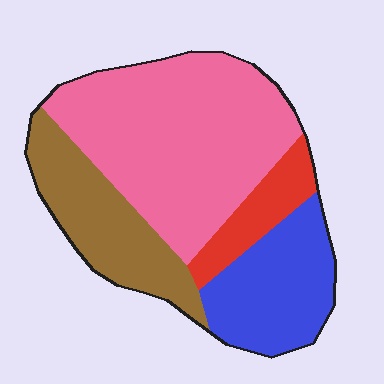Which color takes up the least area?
Red, at roughly 10%.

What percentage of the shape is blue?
Blue takes up less than a quarter of the shape.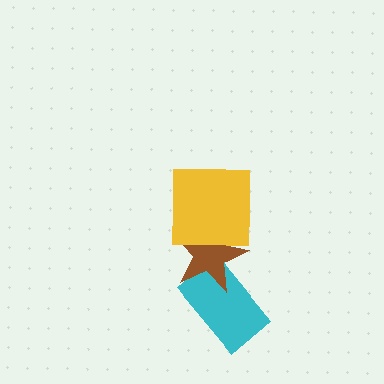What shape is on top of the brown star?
The yellow square is on top of the brown star.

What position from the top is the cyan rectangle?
The cyan rectangle is 3rd from the top.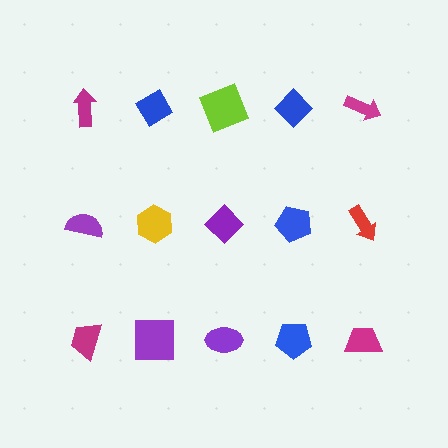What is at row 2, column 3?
A purple diamond.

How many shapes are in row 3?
5 shapes.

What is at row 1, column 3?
A lime square.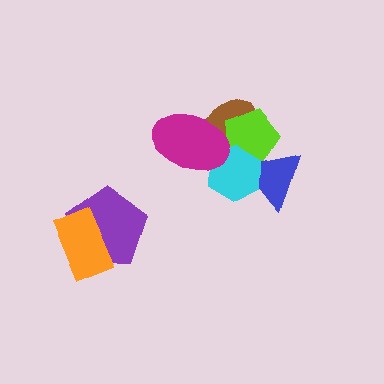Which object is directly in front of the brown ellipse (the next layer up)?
The lime pentagon is directly in front of the brown ellipse.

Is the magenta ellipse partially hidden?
No, no other shape covers it.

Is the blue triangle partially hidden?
Yes, it is partially covered by another shape.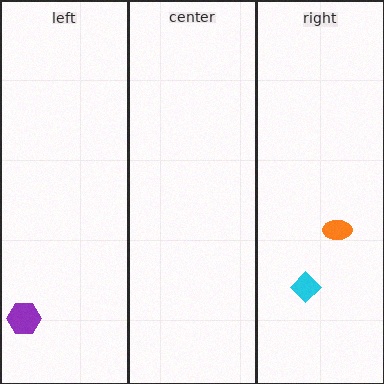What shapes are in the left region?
The purple hexagon.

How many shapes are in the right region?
2.